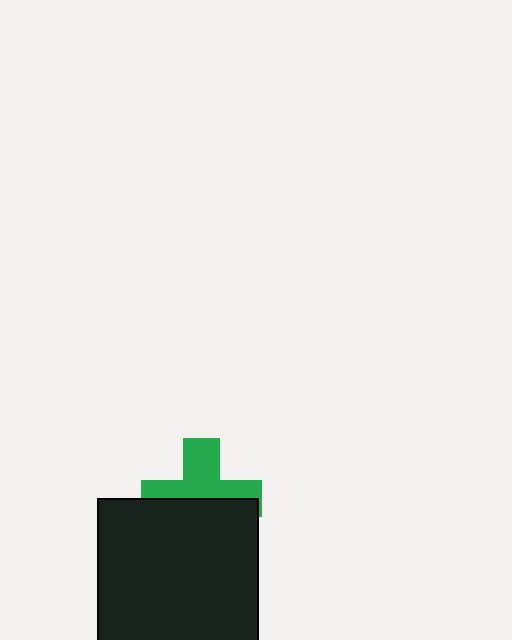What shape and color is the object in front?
The object in front is a black square.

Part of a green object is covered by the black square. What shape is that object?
It is a cross.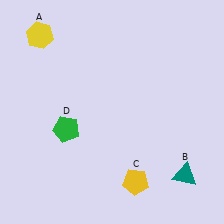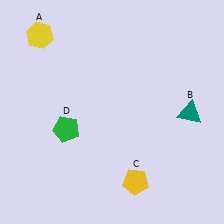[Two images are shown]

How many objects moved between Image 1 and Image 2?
1 object moved between the two images.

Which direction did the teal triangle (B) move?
The teal triangle (B) moved up.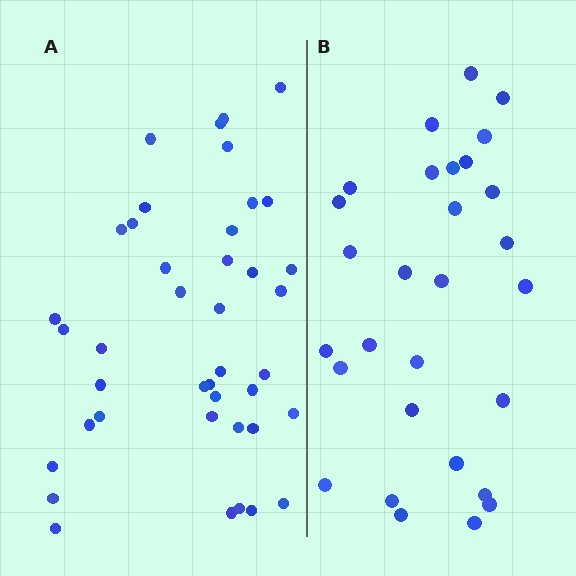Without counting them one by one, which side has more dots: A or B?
Region A (the left region) has more dots.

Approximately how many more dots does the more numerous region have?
Region A has roughly 12 or so more dots than region B.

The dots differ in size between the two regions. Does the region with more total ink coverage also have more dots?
No. Region B has more total ink coverage because its dots are larger, but region A actually contains more individual dots. Total area can be misleading — the number of items is what matters here.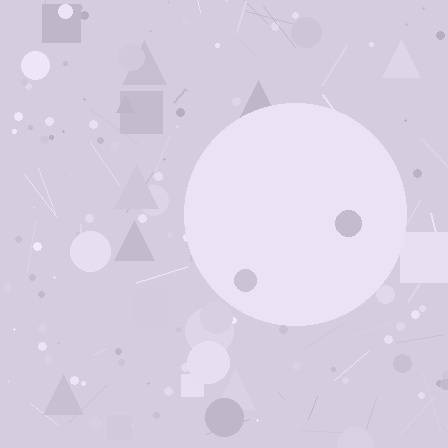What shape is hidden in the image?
A circle is hidden in the image.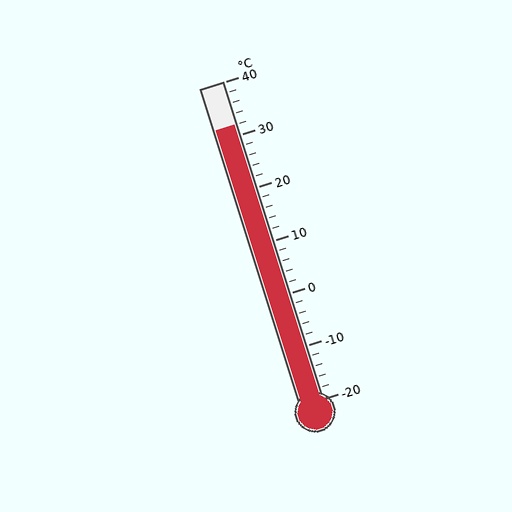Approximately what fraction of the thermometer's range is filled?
The thermometer is filled to approximately 85% of its range.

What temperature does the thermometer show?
The thermometer shows approximately 32°C.